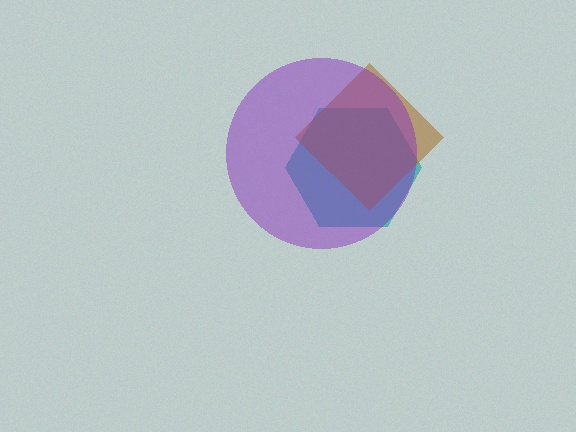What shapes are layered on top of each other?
The layered shapes are: a teal hexagon, a brown diamond, a purple circle.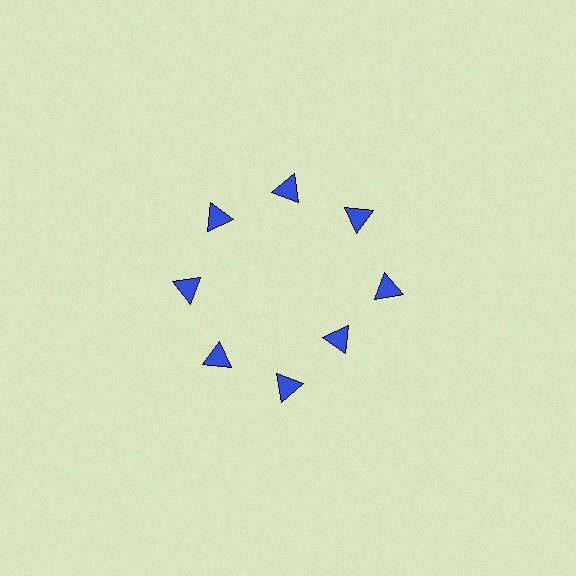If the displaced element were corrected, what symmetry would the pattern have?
It would have 8-fold rotational symmetry — the pattern would map onto itself every 45 degrees.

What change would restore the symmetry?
The symmetry would be restored by moving it outward, back onto the ring so that all 8 triangles sit at equal angles and equal distance from the center.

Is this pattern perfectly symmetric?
No. The 8 blue triangles are arranged in a ring, but one element near the 4 o'clock position is pulled inward toward the center, breaking the 8-fold rotational symmetry.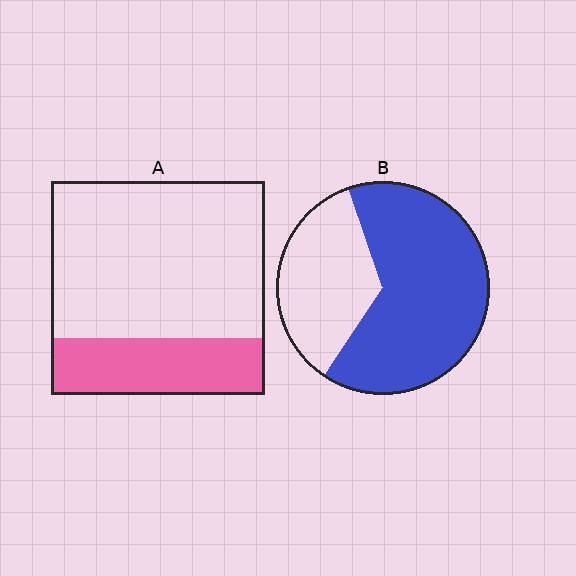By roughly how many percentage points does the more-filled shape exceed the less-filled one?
By roughly 40 percentage points (B over A).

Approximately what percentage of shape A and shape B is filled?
A is approximately 25% and B is approximately 65%.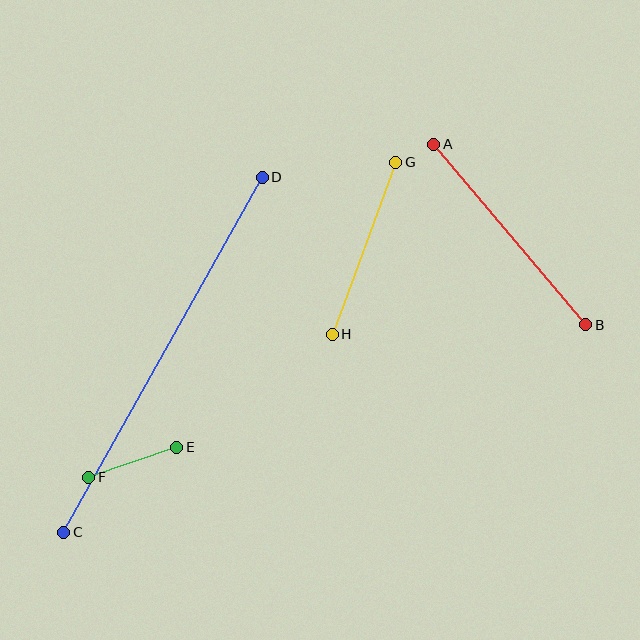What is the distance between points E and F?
The distance is approximately 93 pixels.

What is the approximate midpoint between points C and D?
The midpoint is at approximately (163, 355) pixels.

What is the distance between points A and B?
The distance is approximately 236 pixels.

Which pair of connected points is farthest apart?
Points C and D are farthest apart.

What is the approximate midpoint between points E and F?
The midpoint is at approximately (133, 462) pixels.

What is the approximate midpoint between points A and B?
The midpoint is at approximately (510, 234) pixels.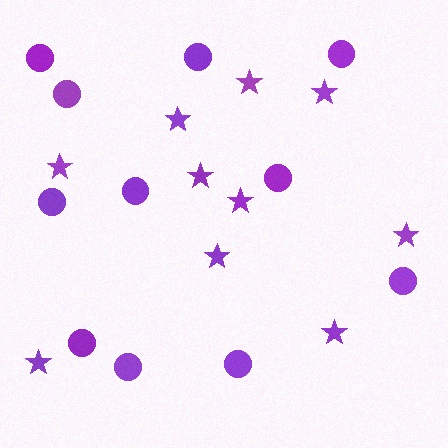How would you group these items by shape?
There are 2 groups: one group of circles (11) and one group of stars (10).